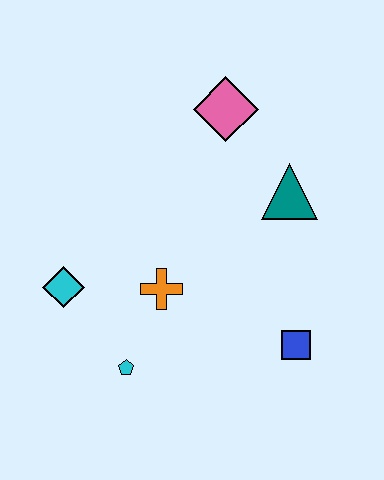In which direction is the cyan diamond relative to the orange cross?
The cyan diamond is to the left of the orange cross.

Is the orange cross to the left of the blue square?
Yes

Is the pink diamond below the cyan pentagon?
No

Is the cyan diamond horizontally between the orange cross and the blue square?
No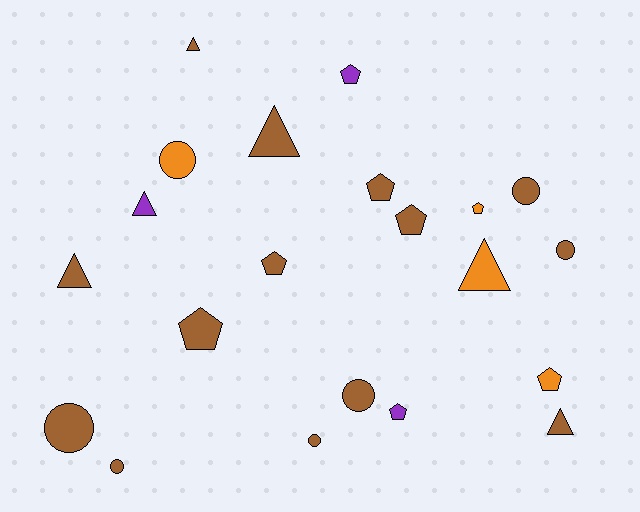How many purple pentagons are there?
There are 2 purple pentagons.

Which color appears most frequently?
Brown, with 14 objects.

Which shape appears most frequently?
Pentagon, with 8 objects.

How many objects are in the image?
There are 21 objects.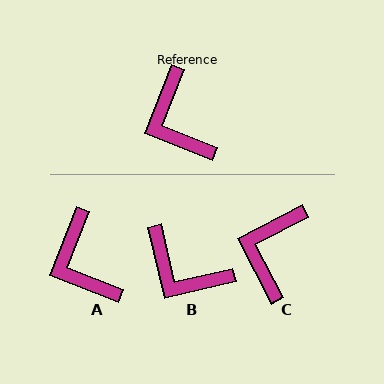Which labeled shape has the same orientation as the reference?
A.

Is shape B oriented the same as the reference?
No, it is off by about 34 degrees.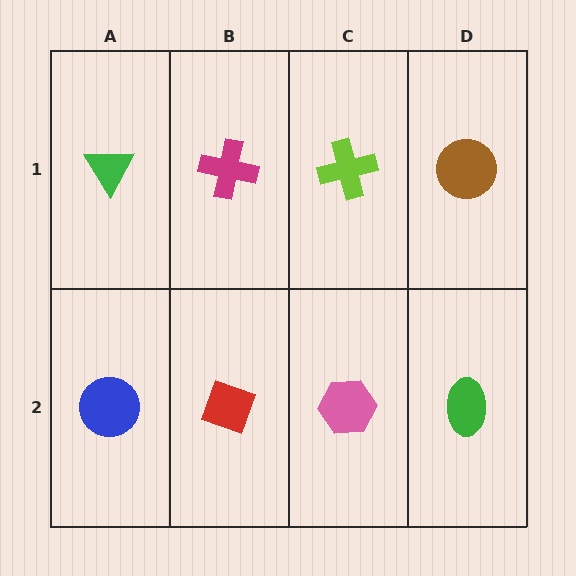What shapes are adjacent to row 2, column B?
A magenta cross (row 1, column B), a blue circle (row 2, column A), a pink hexagon (row 2, column C).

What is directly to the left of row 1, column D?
A lime cross.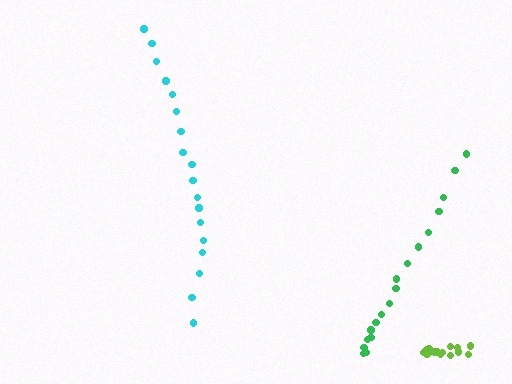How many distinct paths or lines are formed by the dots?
There are 3 distinct paths.